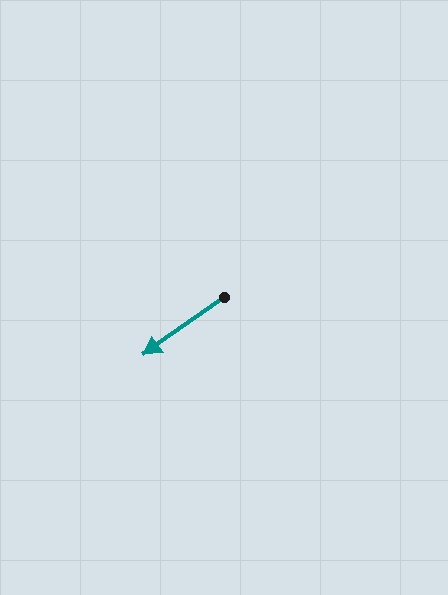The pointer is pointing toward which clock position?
Roughly 8 o'clock.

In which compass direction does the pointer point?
Southwest.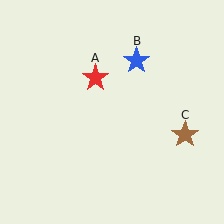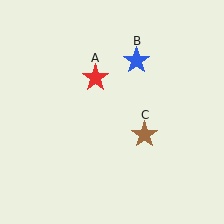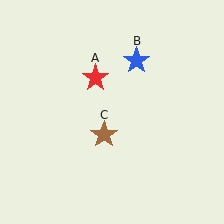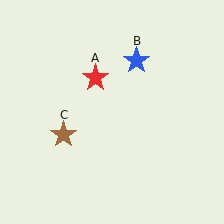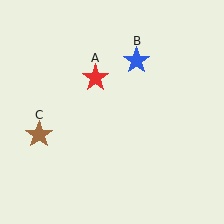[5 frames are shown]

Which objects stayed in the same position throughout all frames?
Red star (object A) and blue star (object B) remained stationary.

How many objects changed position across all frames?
1 object changed position: brown star (object C).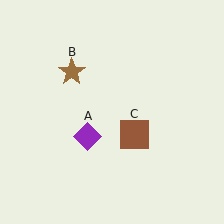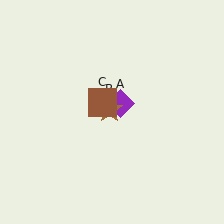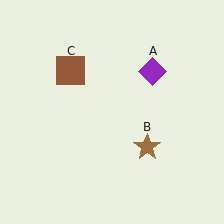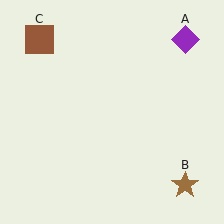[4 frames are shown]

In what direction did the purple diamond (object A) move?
The purple diamond (object A) moved up and to the right.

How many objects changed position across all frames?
3 objects changed position: purple diamond (object A), brown star (object B), brown square (object C).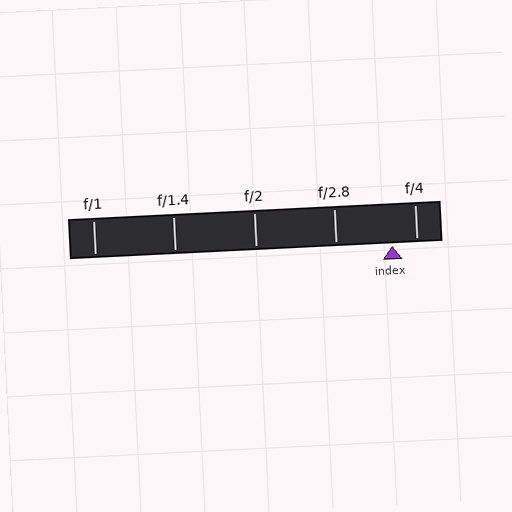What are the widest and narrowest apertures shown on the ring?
The widest aperture shown is f/1 and the narrowest is f/4.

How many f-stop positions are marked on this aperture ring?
There are 5 f-stop positions marked.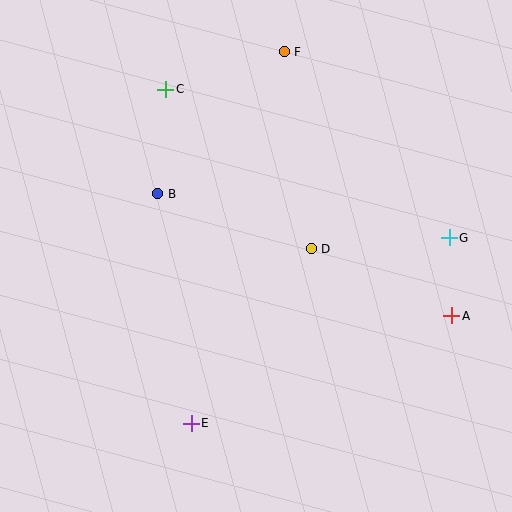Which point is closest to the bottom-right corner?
Point A is closest to the bottom-right corner.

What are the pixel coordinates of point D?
Point D is at (311, 249).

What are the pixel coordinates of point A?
Point A is at (452, 316).